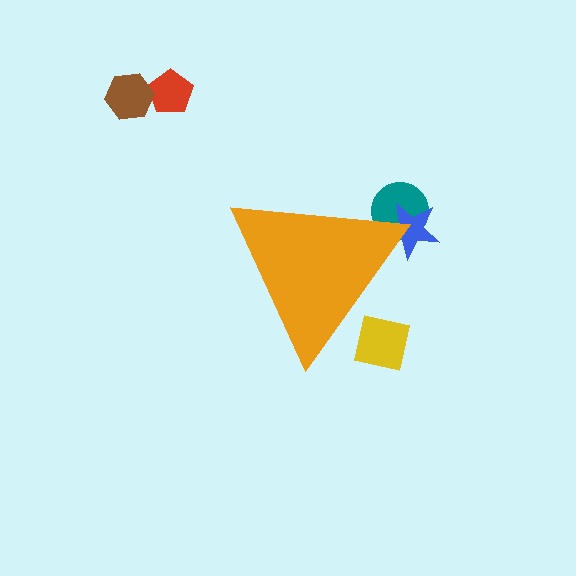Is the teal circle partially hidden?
Yes, the teal circle is partially hidden behind the orange triangle.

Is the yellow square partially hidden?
Yes, the yellow square is partially hidden behind the orange triangle.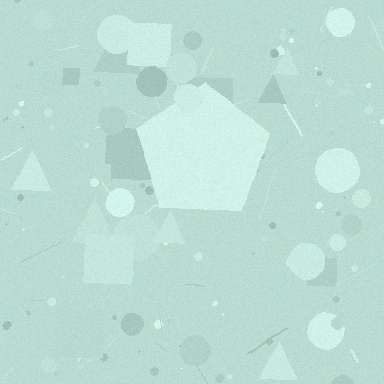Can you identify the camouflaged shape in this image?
The camouflaged shape is a pentagon.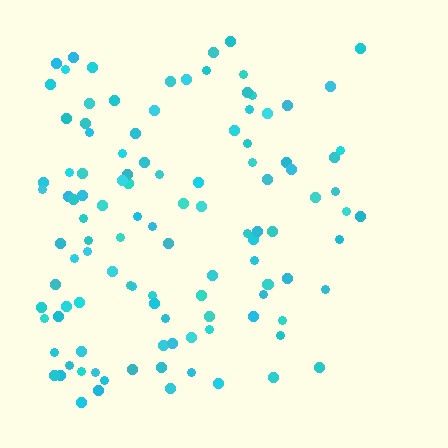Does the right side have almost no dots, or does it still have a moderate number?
Still a moderate number, just noticeably fewer than the left.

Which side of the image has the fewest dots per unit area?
The right.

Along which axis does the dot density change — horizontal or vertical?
Horizontal.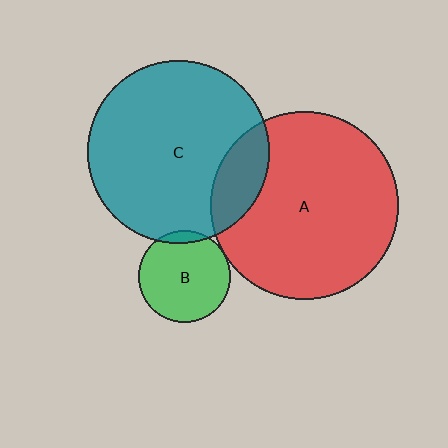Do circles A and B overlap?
Yes.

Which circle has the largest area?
Circle A (red).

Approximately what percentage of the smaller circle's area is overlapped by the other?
Approximately 5%.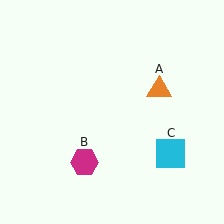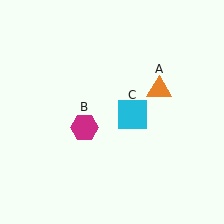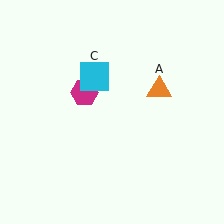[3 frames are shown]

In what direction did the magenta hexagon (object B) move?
The magenta hexagon (object B) moved up.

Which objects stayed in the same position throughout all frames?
Orange triangle (object A) remained stationary.